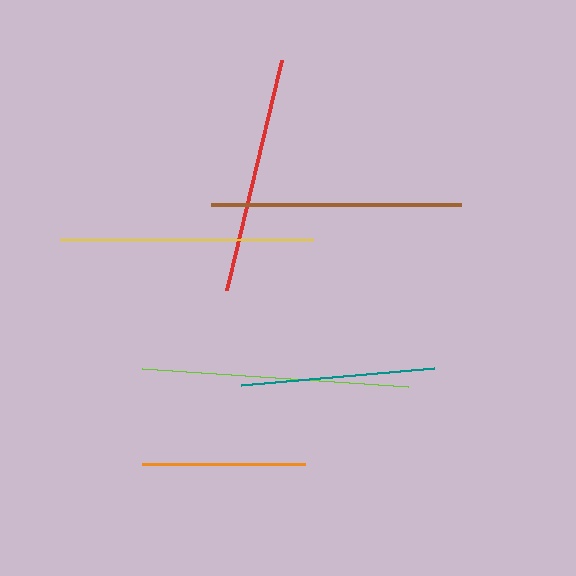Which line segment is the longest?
The lime line is the longest at approximately 267 pixels.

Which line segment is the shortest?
The orange line is the shortest at approximately 163 pixels.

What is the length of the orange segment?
The orange segment is approximately 163 pixels long.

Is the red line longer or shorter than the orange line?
The red line is longer than the orange line.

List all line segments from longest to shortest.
From longest to shortest: lime, yellow, brown, red, teal, orange.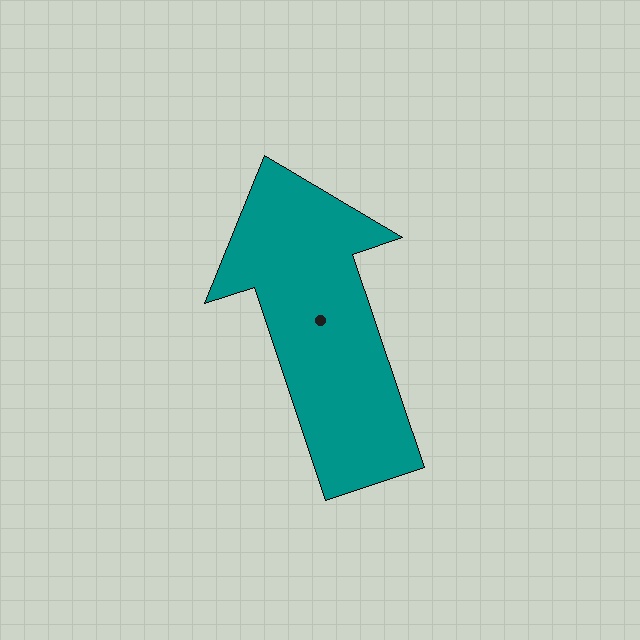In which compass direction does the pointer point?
North.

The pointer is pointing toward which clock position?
Roughly 11 o'clock.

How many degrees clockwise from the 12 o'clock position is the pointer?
Approximately 341 degrees.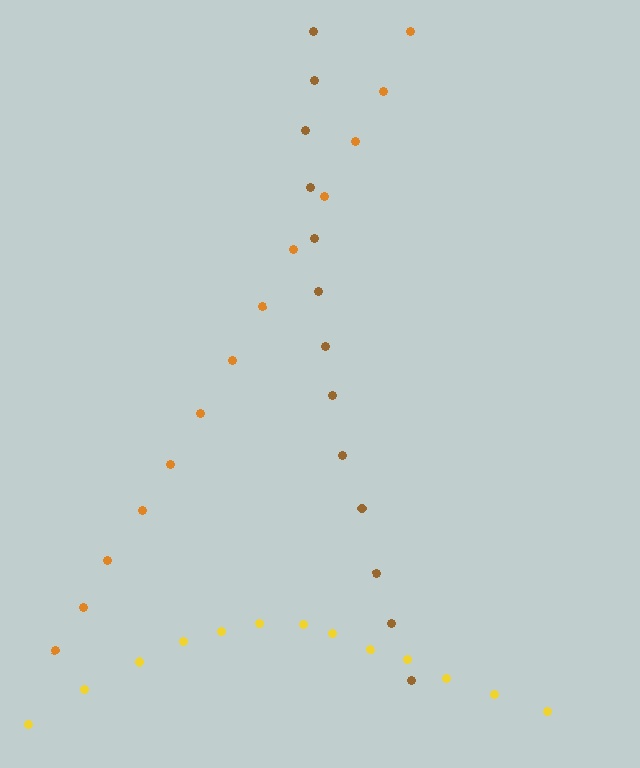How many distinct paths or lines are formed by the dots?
There are 3 distinct paths.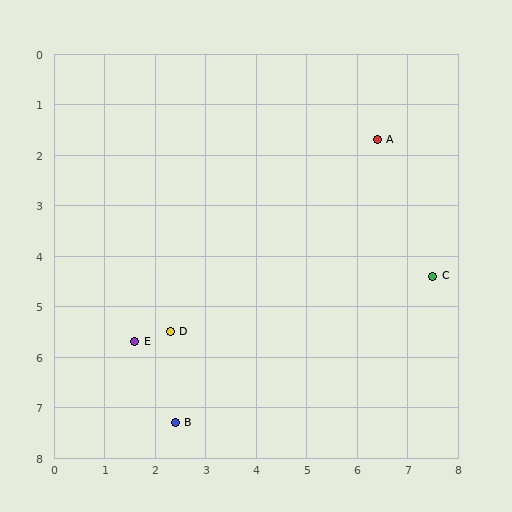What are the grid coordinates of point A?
Point A is at approximately (6.4, 1.7).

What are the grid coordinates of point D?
Point D is at approximately (2.3, 5.5).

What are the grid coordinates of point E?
Point E is at approximately (1.6, 5.7).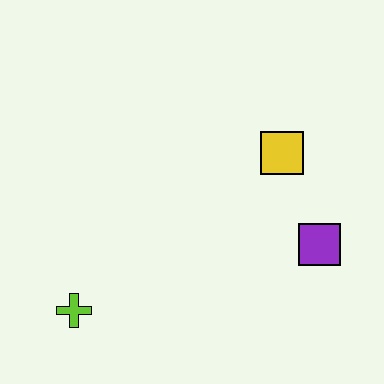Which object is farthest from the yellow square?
The lime cross is farthest from the yellow square.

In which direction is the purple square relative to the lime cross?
The purple square is to the right of the lime cross.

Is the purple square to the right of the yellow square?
Yes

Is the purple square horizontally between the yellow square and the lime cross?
No